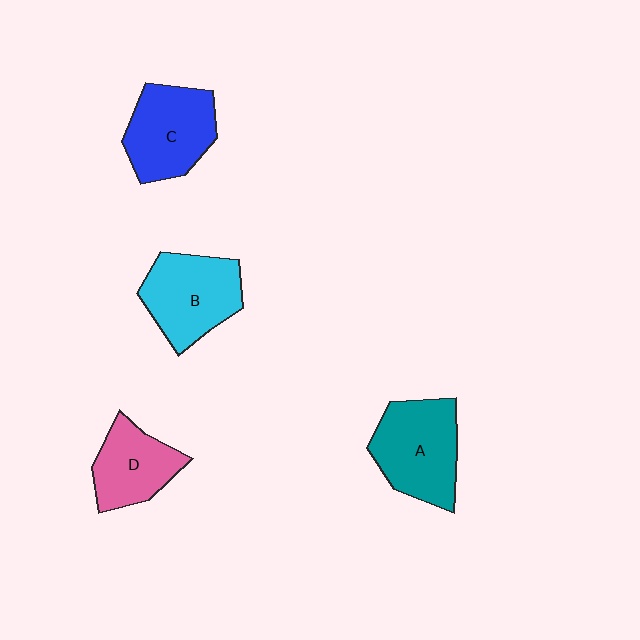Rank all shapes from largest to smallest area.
From largest to smallest: A (teal), B (cyan), C (blue), D (pink).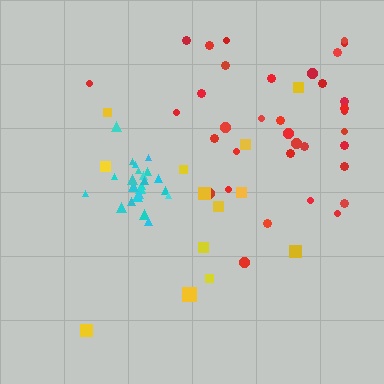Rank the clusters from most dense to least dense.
cyan, red, yellow.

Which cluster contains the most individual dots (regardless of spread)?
Red (35).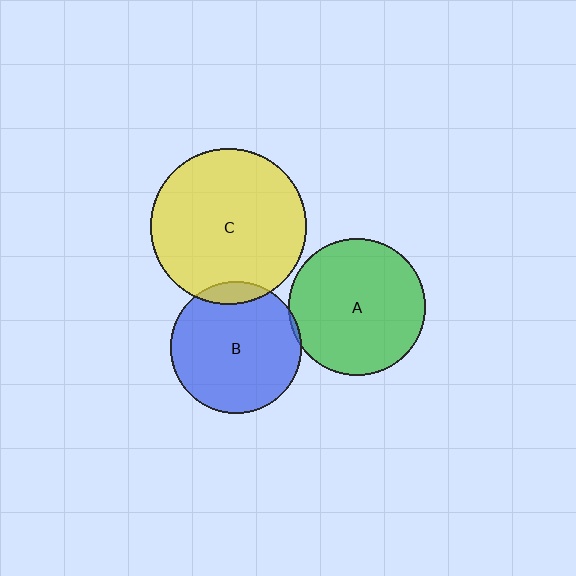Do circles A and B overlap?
Yes.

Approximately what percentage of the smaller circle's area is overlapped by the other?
Approximately 5%.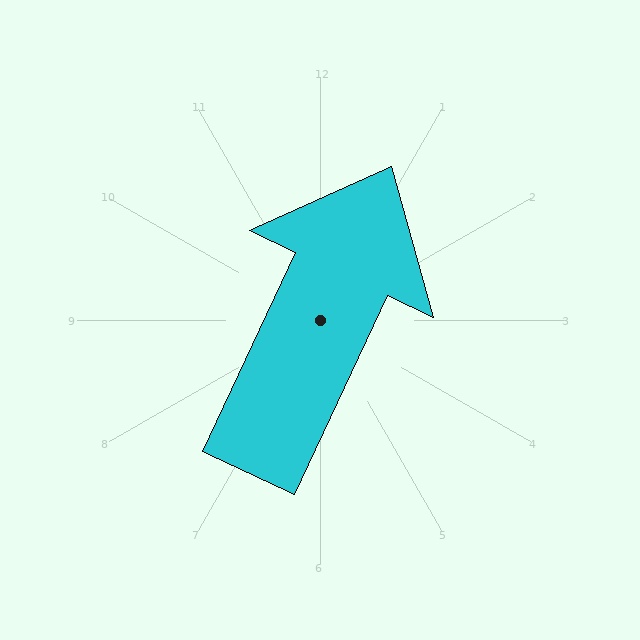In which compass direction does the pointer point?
Northeast.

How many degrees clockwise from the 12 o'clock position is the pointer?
Approximately 25 degrees.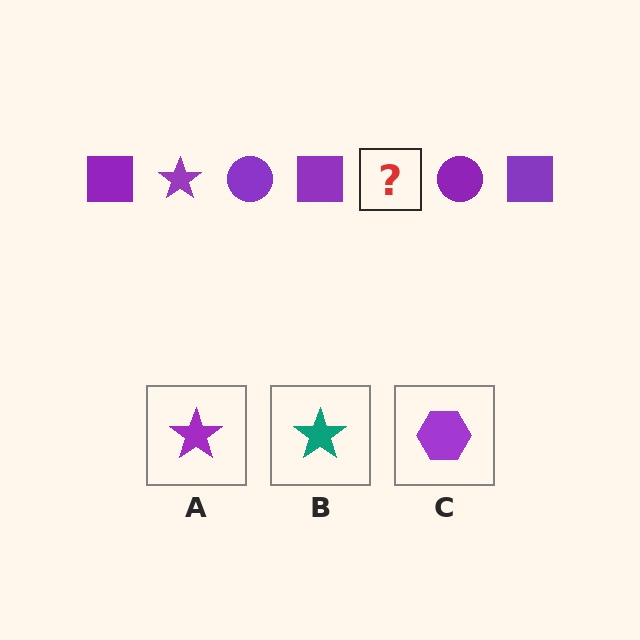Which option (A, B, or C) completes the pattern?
A.